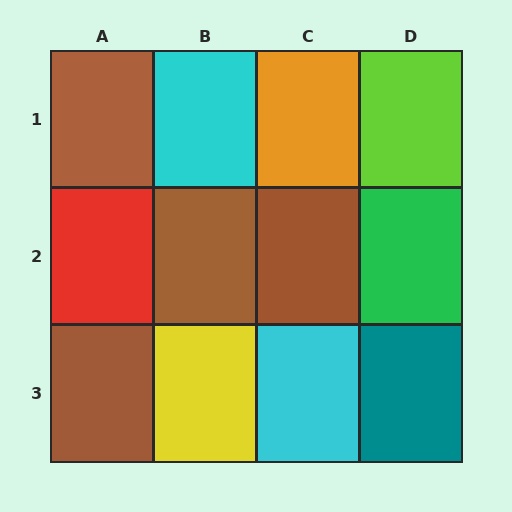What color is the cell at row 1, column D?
Lime.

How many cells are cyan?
2 cells are cyan.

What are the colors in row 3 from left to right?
Brown, yellow, cyan, teal.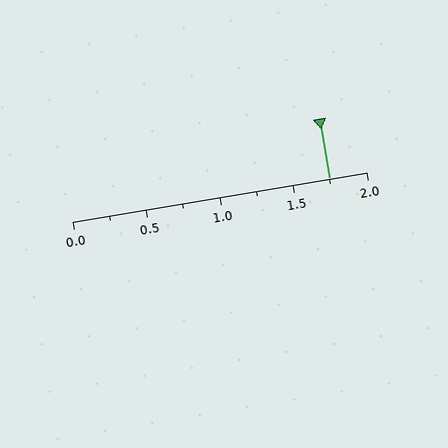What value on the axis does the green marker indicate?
The marker indicates approximately 1.75.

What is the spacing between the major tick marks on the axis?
The major ticks are spaced 0.5 apart.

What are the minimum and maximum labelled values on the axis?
The axis runs from 0.0 to 2.0.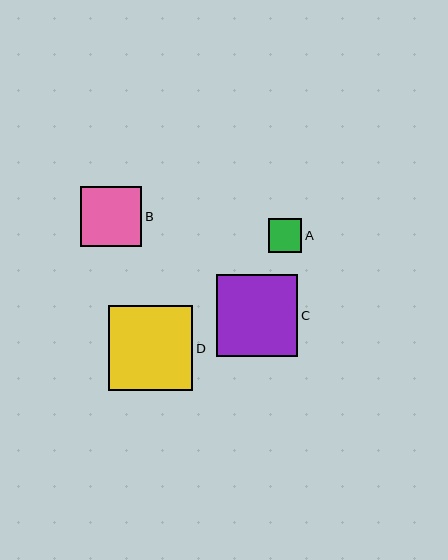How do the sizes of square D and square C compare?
Square D and square C are approximately the same size.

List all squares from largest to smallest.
From largest to smallest: D, C, B, A.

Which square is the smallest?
Square A is the smallest with a size of approximately 34 pixels.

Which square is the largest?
Square D is the largest with a size of approximately 85 pixels.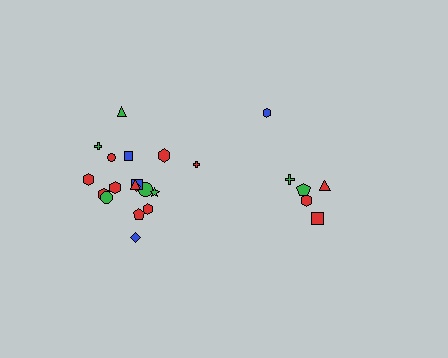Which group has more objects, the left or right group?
The left group.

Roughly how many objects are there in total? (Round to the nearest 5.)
Roughly 25 objects in total.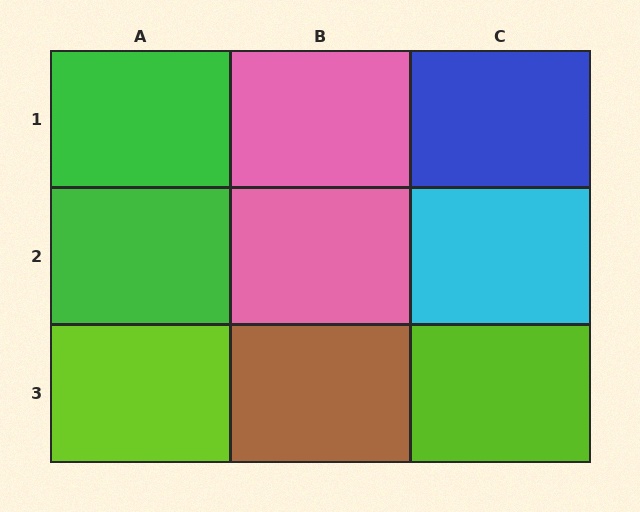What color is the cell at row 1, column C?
Blue.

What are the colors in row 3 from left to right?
Lime, brown, lime.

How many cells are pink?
2 cells are pink.